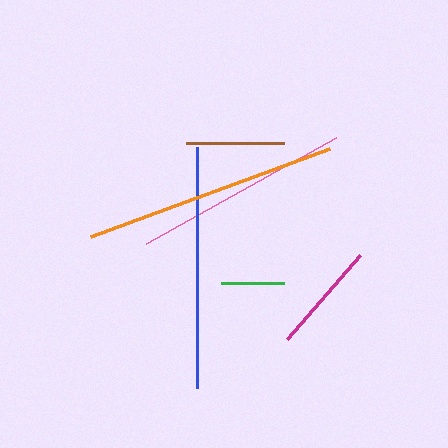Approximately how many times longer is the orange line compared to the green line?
The orange line is approximately 4.1 times the length of the green line.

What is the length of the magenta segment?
The magenta segment is approximately 111 pixels long.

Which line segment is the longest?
The orange line is the longest at approximately 255 pixels.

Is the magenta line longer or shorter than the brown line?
The magenta line is longer than the brown line.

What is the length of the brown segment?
The brown segment is approximately 98 pixels long.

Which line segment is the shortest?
The green line is the shortest at approximately 63 pixels.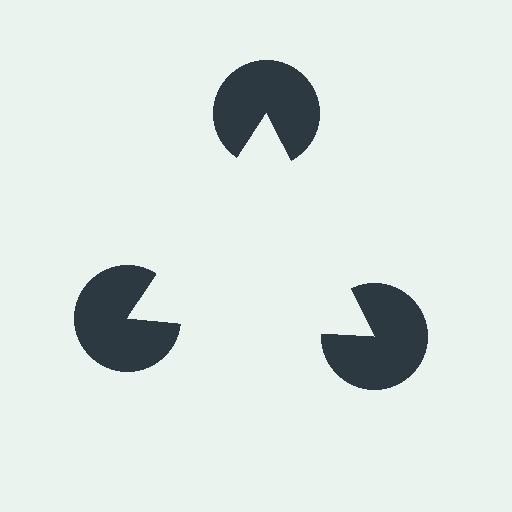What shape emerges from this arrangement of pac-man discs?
An illusory triangle — its edges are inferred from the aligned wedge cuts in the pac-man discs, not physically drawn.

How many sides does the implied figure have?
3 sides.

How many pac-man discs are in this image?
There are 3 — one at each vertex of the illusory triangle.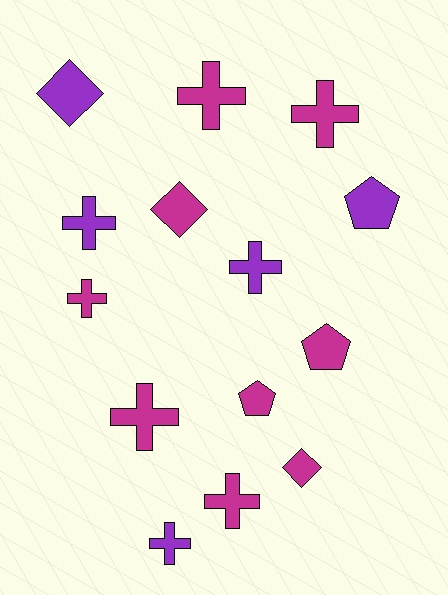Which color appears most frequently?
Magenta, with 9 objects.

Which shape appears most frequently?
Cross, with 8 objects.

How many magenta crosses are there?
There are 5 magenta crosses.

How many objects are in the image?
There are 14 objects.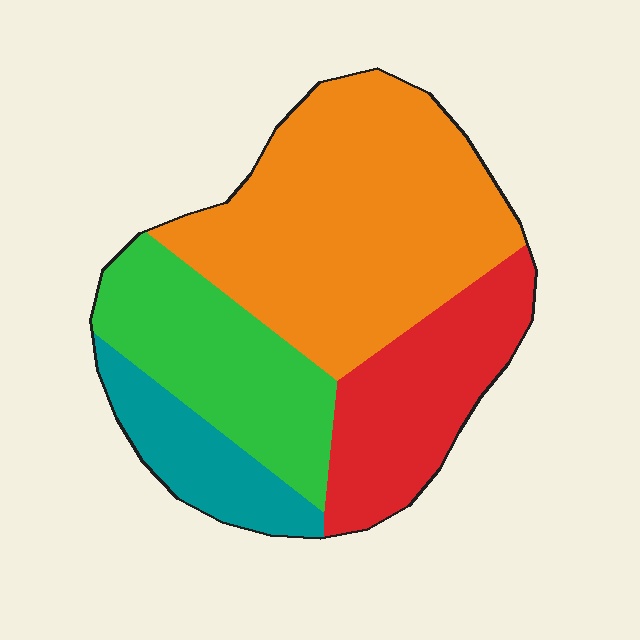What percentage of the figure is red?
Red covers around 20% of the figure.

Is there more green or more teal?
Green.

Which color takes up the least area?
Teal, at roughly 10%.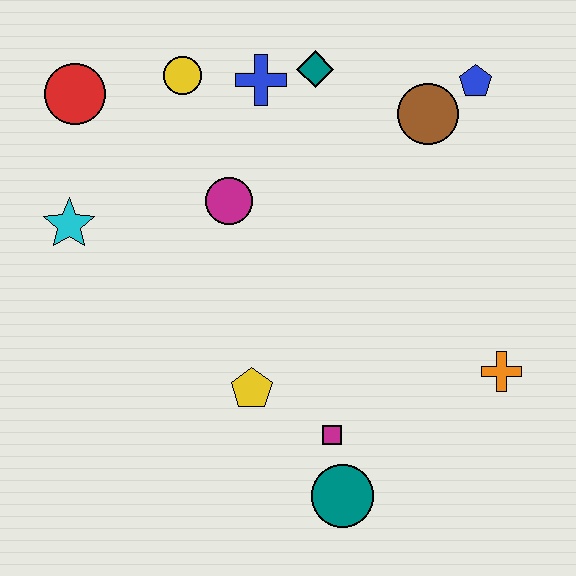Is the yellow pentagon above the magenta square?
Yes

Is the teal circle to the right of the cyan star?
Yes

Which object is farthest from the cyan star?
The orange cross is farthest from the cyan star.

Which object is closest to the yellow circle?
The blue cross is closest to the yellow circle.